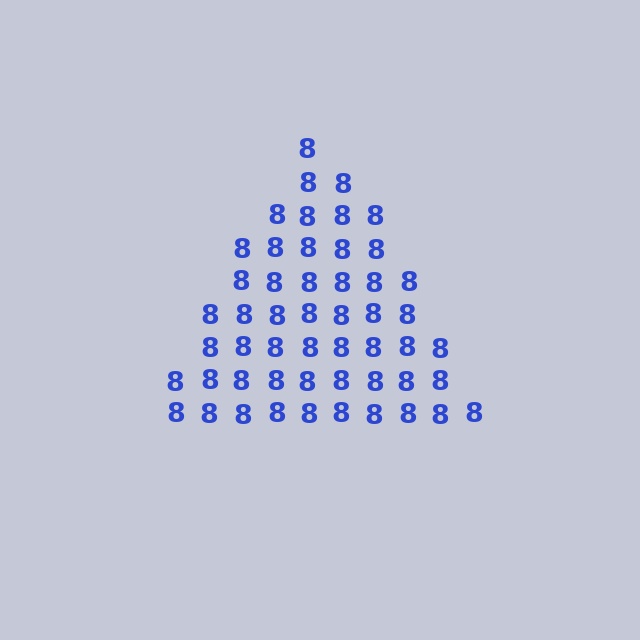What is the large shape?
The large shape is a triangle.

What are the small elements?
The small elements are digit 8's.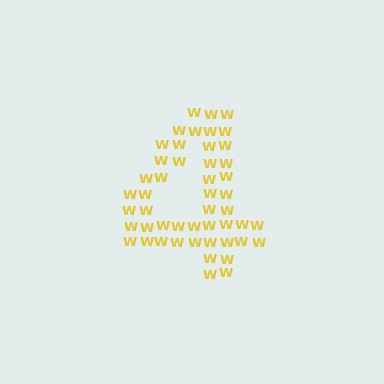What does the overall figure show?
The overall figure shows the digit 4.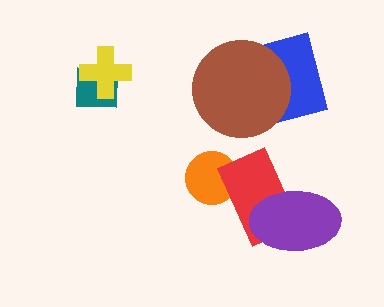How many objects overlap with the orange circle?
1 object overlaps with the orange circle.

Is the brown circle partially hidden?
No, no other shape covers it.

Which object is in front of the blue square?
The brown circle is in front of the blue square.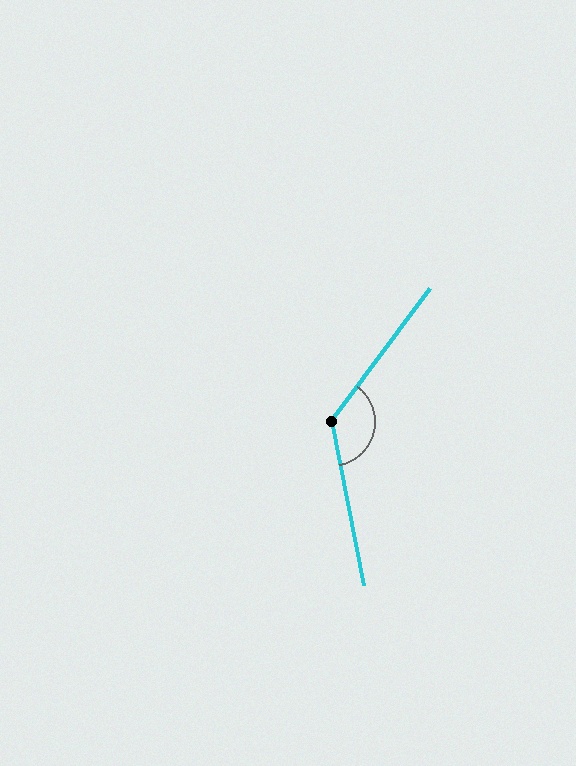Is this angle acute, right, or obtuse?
It is obtuse.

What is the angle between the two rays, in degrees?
Approximately 132 degrees.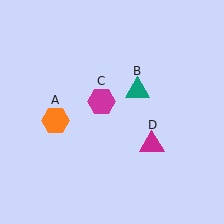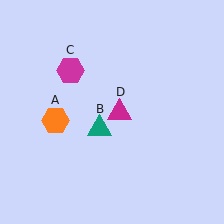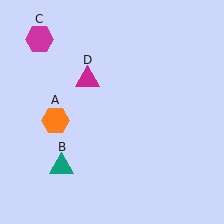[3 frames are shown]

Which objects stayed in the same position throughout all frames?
Orange hexagon (object A) remained stationary.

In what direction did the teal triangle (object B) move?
The teal triangle (object B) moved down and to the left.